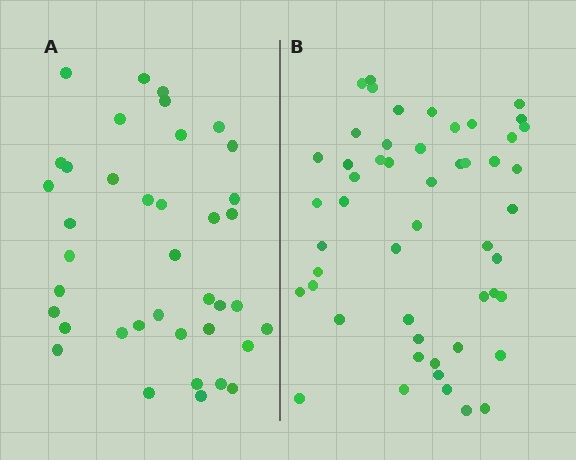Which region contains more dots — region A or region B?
Region B (the right region) has more dots.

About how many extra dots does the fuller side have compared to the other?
Region B has roughly 12 or so more dots than region A.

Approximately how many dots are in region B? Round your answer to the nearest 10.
About 50 dots. (The exact count is 51, which rounds to 50.)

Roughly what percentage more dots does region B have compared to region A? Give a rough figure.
About 30% more.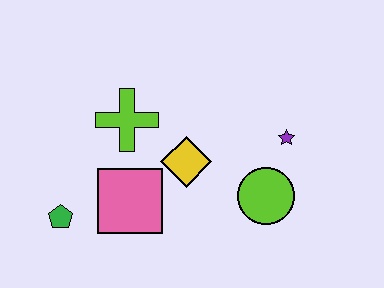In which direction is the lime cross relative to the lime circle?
The lime cross is to the left of the lime circle.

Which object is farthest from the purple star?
The green pentagon is farthest from the purple star.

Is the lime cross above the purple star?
Yes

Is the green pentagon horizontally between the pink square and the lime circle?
No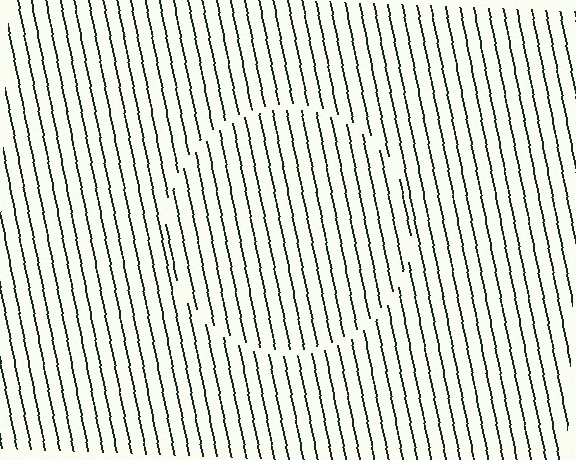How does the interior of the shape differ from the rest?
The interior of the shape contains the same grating, shifted by half a period — the contour is defined by the phase discontinuity where line-ends from the inner and outer gratings abut.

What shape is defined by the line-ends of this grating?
An illusory circle. The interior of the shape contains the same grating, shifted by half a period — the contour is defined by the phase discontinuity where line-ends from the inner and outer gratings abut.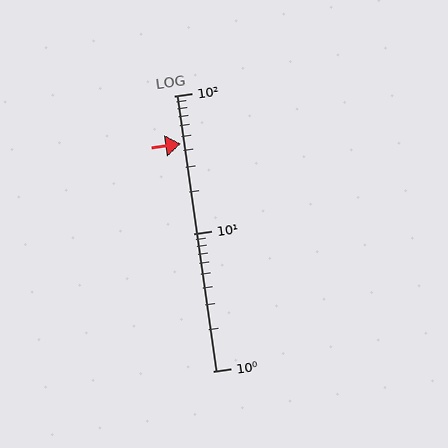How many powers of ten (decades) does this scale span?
The scale spans 2 decades, from 1 to 100.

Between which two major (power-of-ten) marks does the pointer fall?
The pointer is between 10 and 100.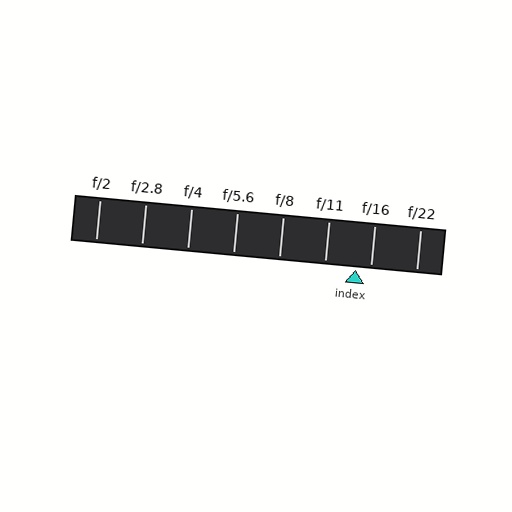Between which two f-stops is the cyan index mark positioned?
The index mark is between f/11 and f/16.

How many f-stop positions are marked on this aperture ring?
There are 8 f-stop positions marked.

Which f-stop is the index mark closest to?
The index mark is closest to f/16.